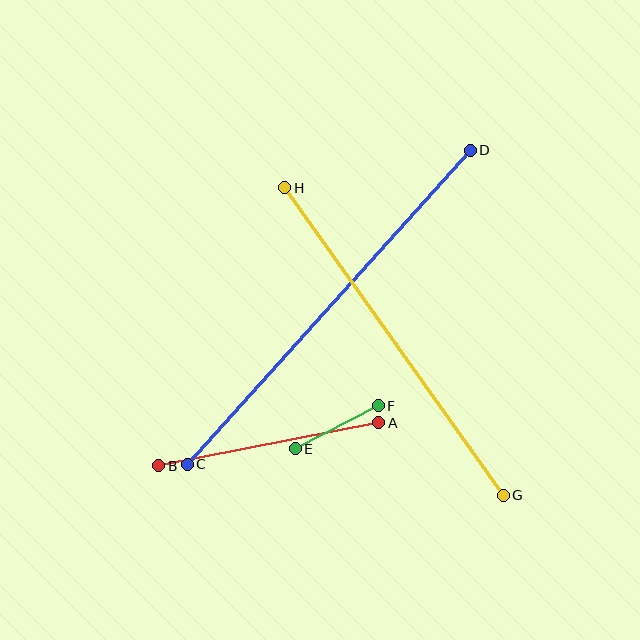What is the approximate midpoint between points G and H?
The midpoint is at approximately (394, 341) pixels.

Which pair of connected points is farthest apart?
Points C and D are farthest apart.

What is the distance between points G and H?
The distance is approximately 377 pixels.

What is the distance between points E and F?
The distance is approximately 93 pixels.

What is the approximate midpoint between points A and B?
The midpoint is at approximately (269, 444) pixels.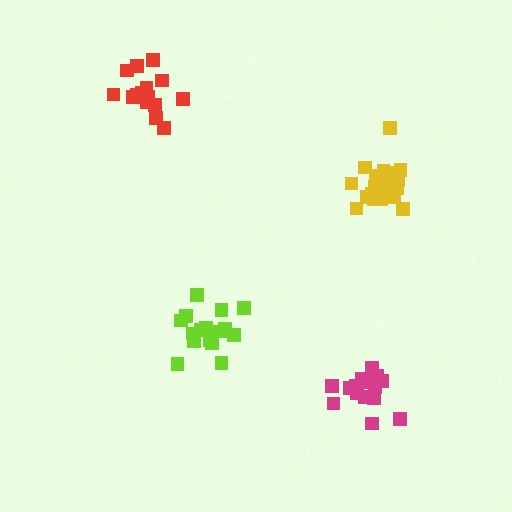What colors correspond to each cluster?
The clusters are colored: red, magenta, yellow, lime.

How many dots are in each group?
Group 1: 15 dots, Group 2: 16 dots, Group 3: 20 dots, Group 4: 16 dots (67 total).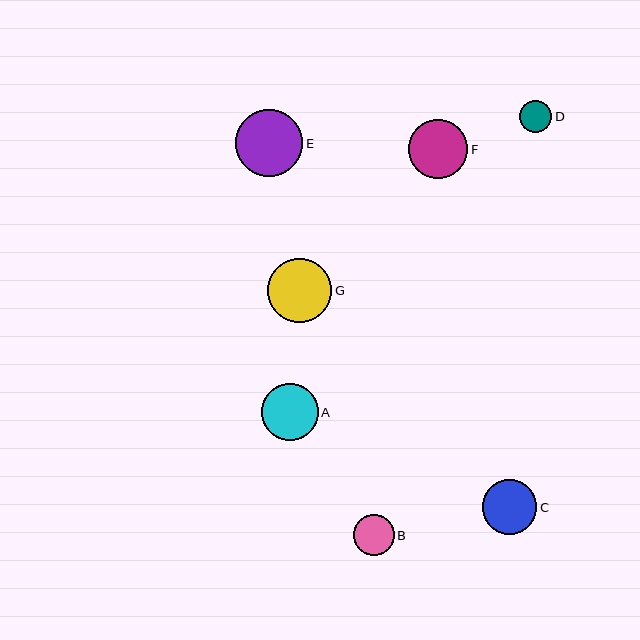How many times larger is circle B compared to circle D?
Circle B is approximately 1.3 times the size of circle D.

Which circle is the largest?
Circle E is the largest with a size of approximately 67 pixels.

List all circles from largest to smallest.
From largest to smallest: E, G, F, A, C, B, D.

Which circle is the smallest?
Circle D is the smallest with a size of approximately 32 pixels.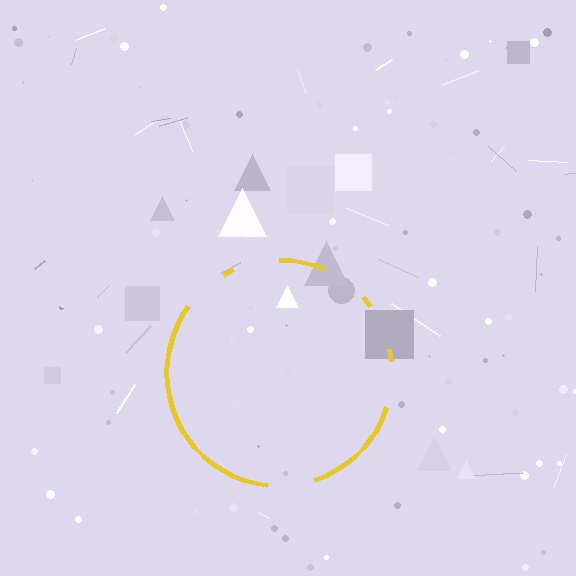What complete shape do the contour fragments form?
The contour fragments form a circle.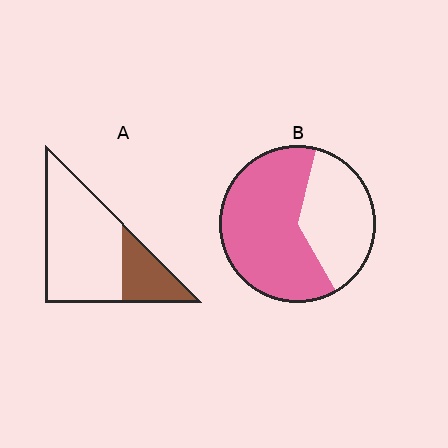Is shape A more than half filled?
No.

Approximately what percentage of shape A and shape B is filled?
A is approximately 25% and B is approximately 60%.